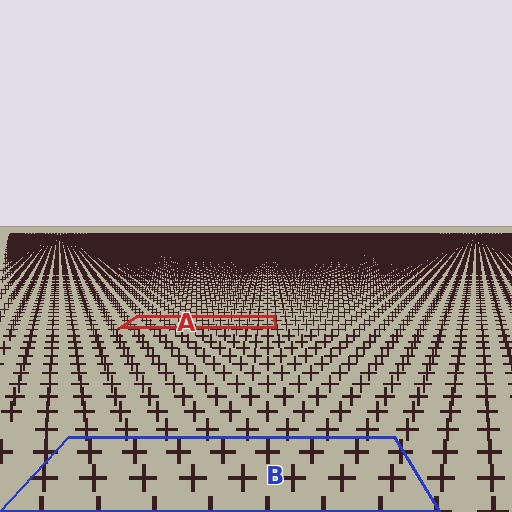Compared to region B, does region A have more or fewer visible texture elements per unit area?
Region A has more texture elements per unit area — they are packed more densely because it is farther away.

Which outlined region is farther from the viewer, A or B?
Region A is farther from the viewer — the texture elements inside it appear smaller and more densely packed.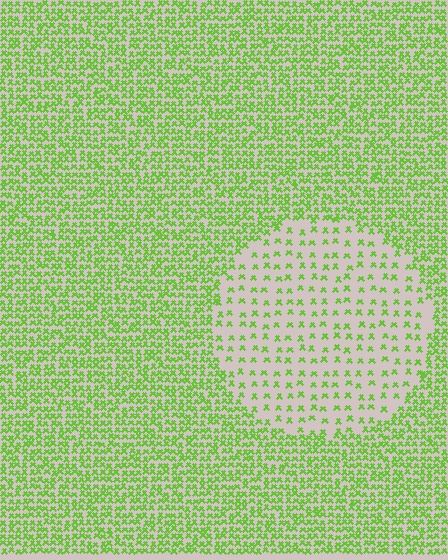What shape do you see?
I see a circle.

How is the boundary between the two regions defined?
The boundary is defined by a change in element density (approximately 2.8x ratio). All elements are the same color, size, and shape.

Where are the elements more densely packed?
The elements are more densely packed outside the circle boundary.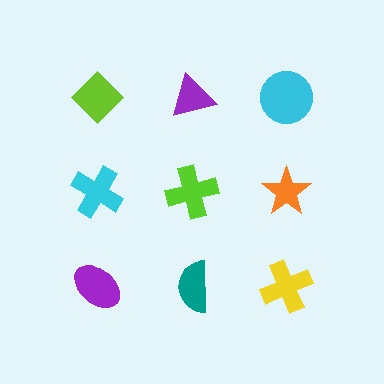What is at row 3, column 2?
A teal semicircle.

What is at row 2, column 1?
A cyan cross.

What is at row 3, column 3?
A yellow cross.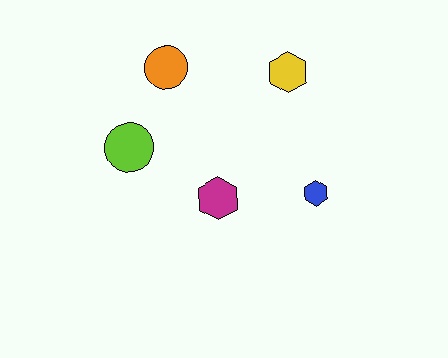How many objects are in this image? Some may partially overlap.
There are 5 objects.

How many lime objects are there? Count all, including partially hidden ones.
There is 1 lime object.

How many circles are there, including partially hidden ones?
There are 2 circles.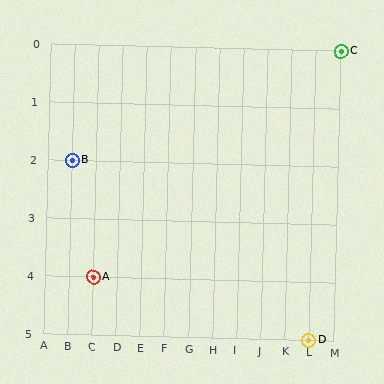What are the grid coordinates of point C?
Point C is at grid coordinates (M, 0).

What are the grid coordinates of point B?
Point B is at grid coordinates (B, 2).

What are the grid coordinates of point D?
Point D is at grid coordinates (L, 5).